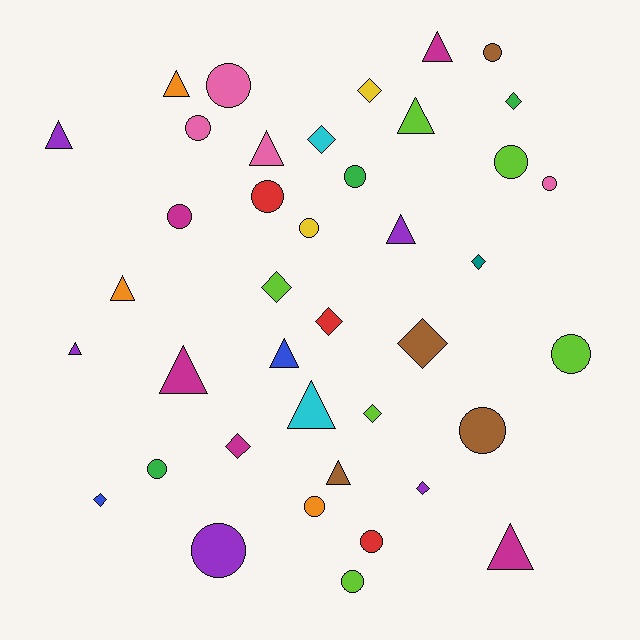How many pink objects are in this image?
There are 4 pink objects.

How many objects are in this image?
There are 40 objects.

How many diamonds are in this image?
There are 11 diamonds.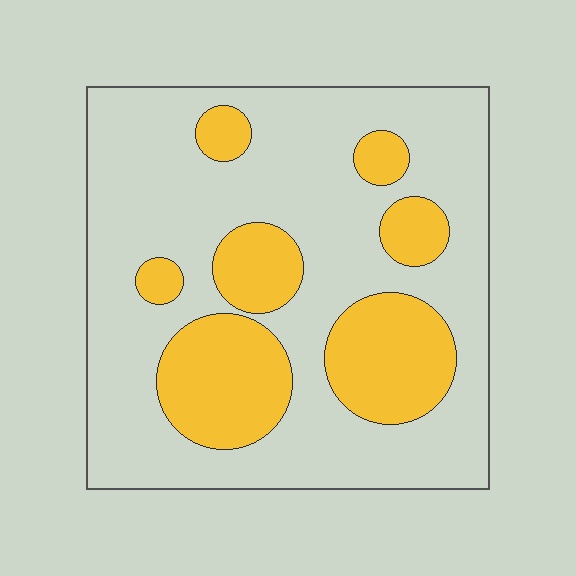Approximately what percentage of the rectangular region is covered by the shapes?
Approximately 30%.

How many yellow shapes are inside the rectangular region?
7.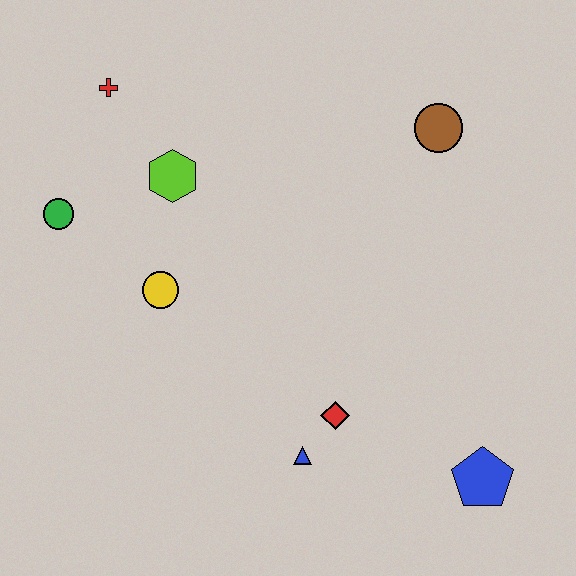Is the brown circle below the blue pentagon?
No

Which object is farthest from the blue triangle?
The red cross is farthest from the blue triangle.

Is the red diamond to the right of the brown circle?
No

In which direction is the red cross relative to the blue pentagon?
The red cross is above the blue pentagon.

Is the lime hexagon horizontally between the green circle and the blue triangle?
Yes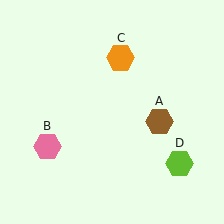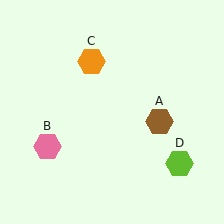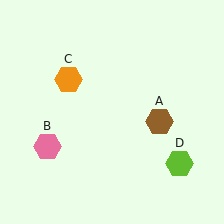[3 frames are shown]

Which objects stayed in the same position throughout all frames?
Brown hexagon (object A) and pink hexagon (object B) and lime hexagon (object D) remained stationary.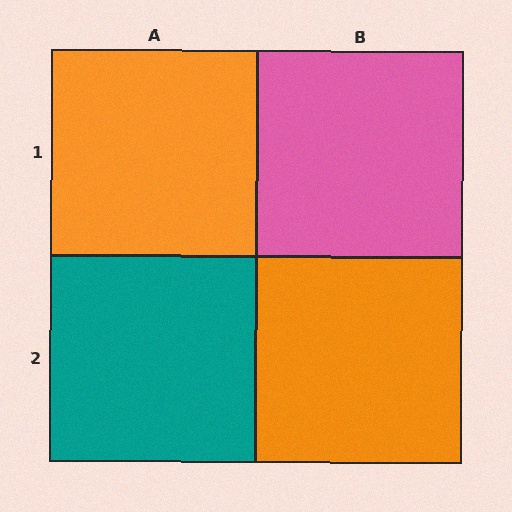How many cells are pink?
1 cell is pink.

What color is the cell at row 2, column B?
Orange.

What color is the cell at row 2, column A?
Teal.